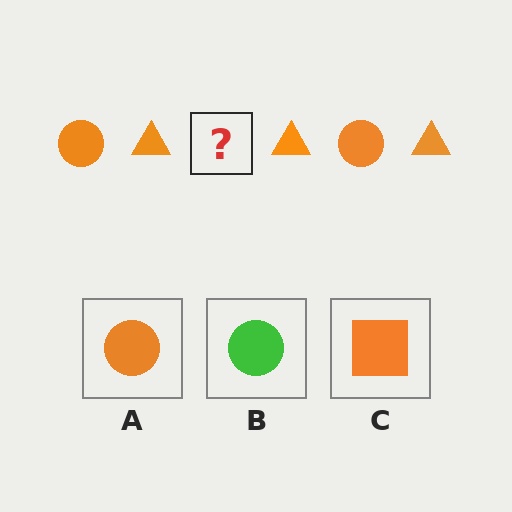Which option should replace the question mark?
Option A.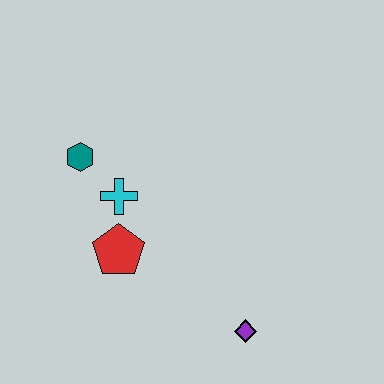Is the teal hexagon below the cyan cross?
No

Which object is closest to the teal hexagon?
The cyan cross is closest to the teal hexagon.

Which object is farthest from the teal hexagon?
The purple diamond is farthest from the teal hexagon.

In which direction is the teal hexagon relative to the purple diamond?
The teal hexagon is above the purple diamond.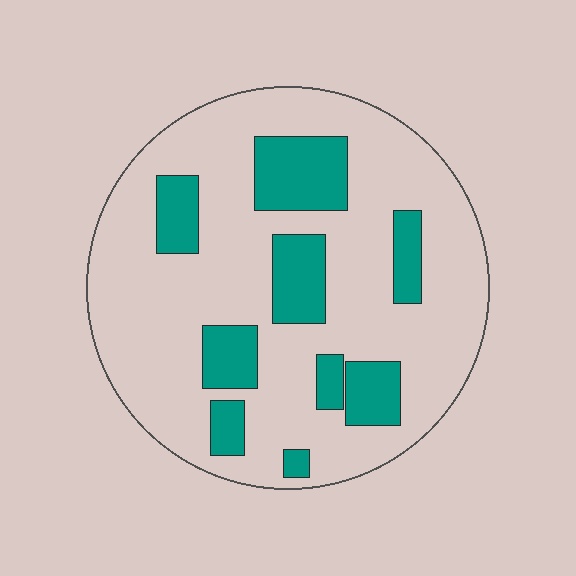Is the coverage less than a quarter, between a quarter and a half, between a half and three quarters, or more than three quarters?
Less than a quarter.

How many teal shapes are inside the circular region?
9.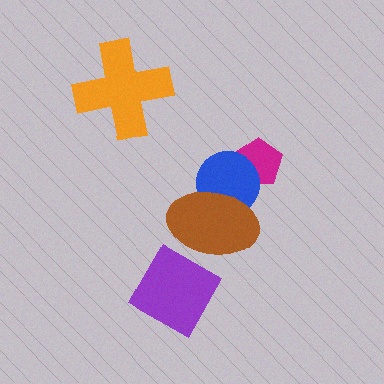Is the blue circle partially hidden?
Yes, it is partially covered by another shape.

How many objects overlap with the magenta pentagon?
1 object overlaps with the magenta pentagon.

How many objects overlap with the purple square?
0 objects overlap with the purple square.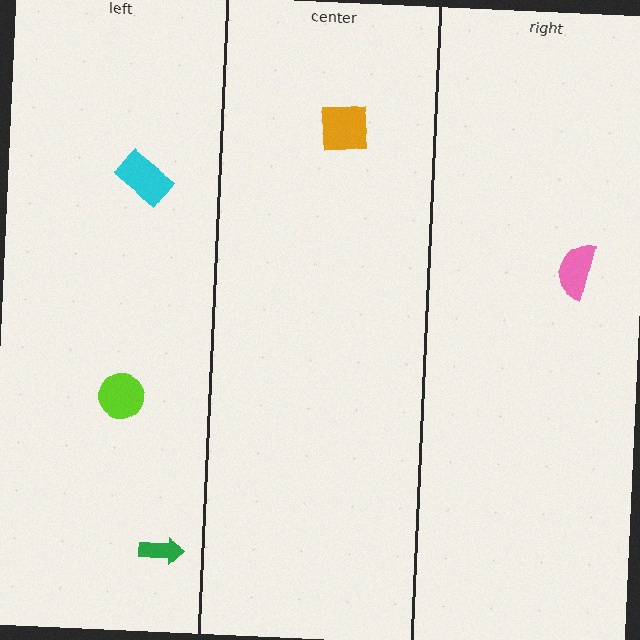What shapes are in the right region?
The pink semicircle.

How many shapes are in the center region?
1.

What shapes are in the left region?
The cyan rectangle, the green arrow, the lime circle.